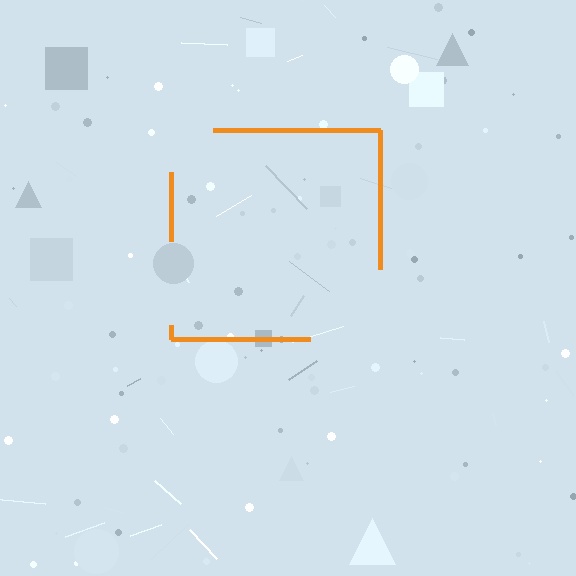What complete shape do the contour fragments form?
The contour fragments form a square.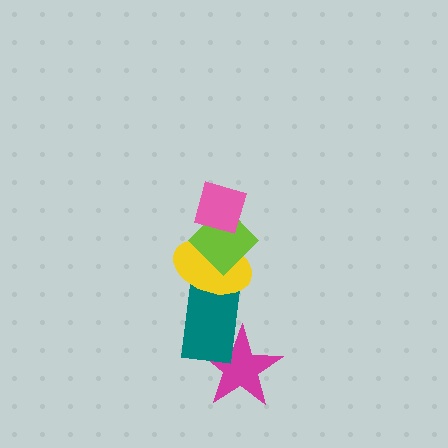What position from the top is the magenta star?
The magenta star is 5th from the top.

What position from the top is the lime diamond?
The lime diamond is 2nd from the top.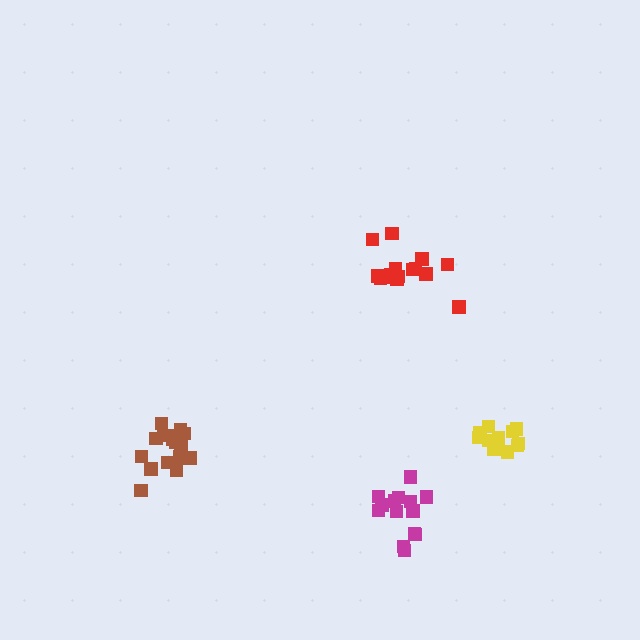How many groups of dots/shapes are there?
There are 4 groups.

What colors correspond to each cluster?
The clusters are colored: brown, yellow, magenta, red.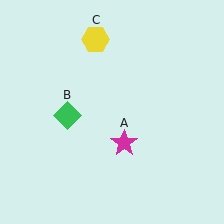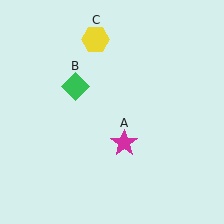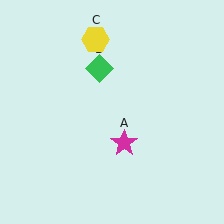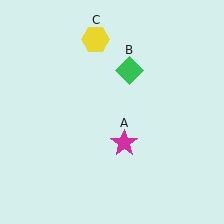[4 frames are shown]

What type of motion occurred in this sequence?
The green diamond (object B) rotated clockwise around the center of the scene.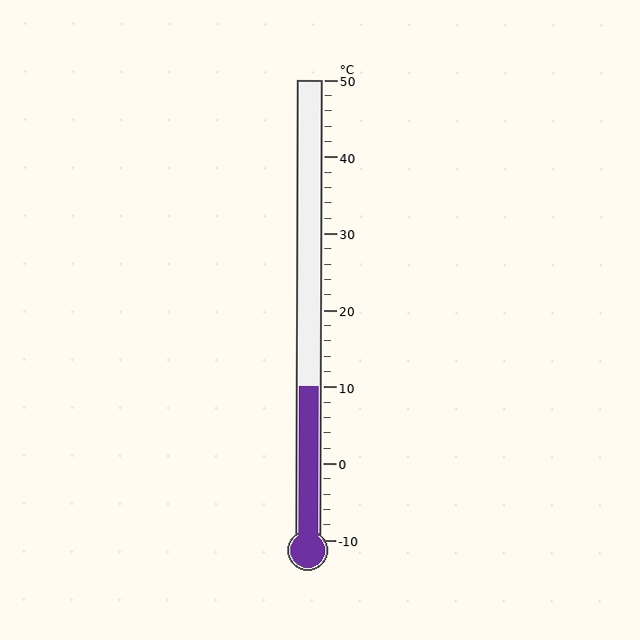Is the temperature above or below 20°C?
The temperature is below 20°C.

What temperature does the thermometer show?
The thermometer shows approximately 10°C.